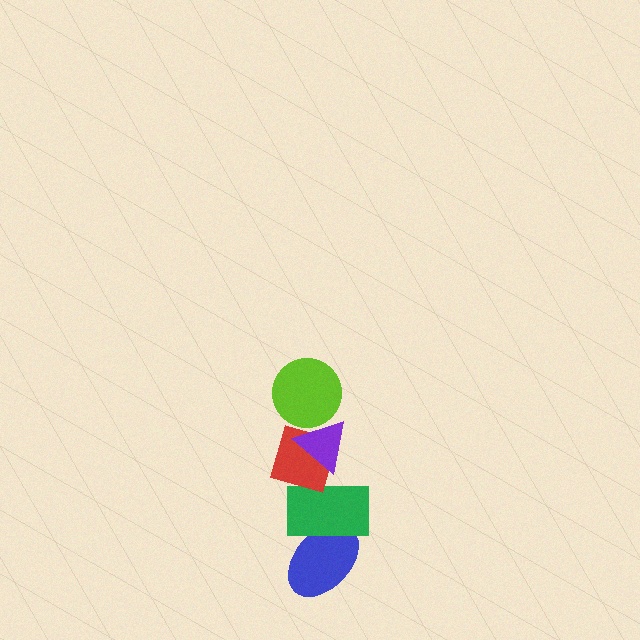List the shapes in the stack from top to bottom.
From top to bottom: the lime circle, the purple triangle, the red diamond, the green rectangle, the blue ellipse.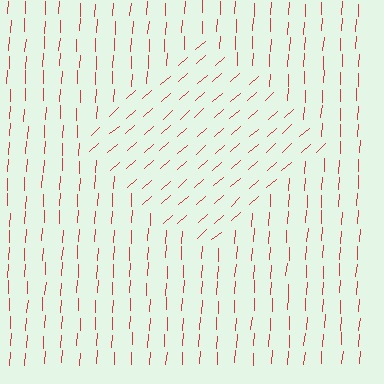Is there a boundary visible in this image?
Yes, there is a texture boundary formed by a change in line orientation.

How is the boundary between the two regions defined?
The boundary is defined purely by a change in line orientation (approximately 45 degrees difference). All lines are the same color and thickness.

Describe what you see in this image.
The image is filled with small red line segments. A diamond region in the image has lines oriented differently from the surrounding lines, creating a visible texture boundary.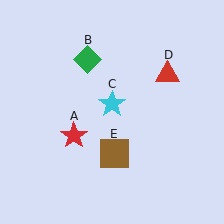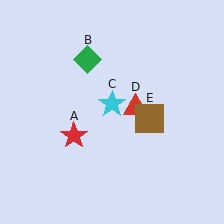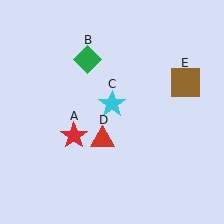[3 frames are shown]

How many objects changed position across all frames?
2 objects changed position: red triangle (object D), brown square (object E).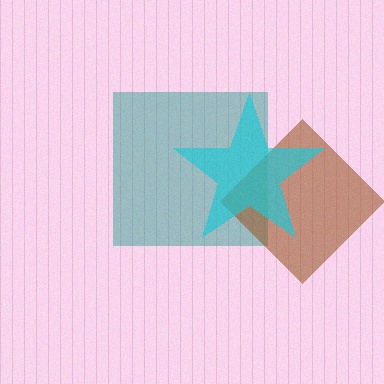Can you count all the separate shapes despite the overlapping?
Yes, there are 3 separate shapes.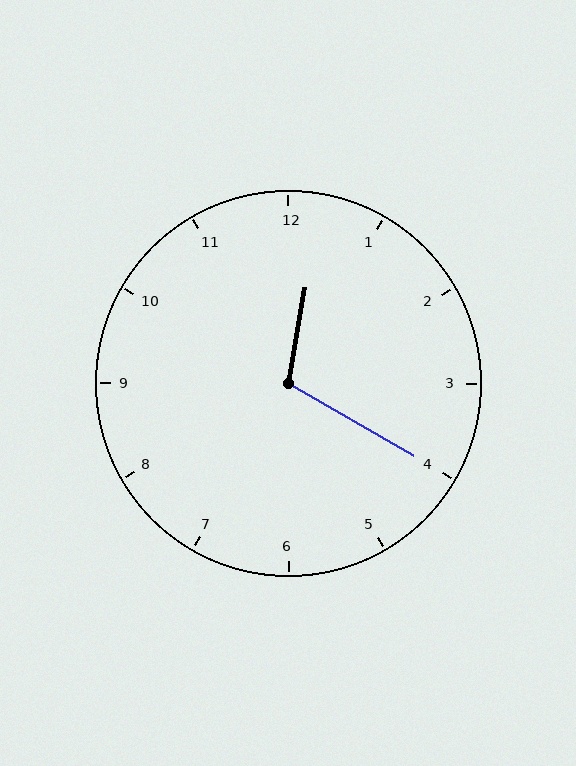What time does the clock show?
12:20.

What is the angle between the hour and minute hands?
Approximately 110 degrees.